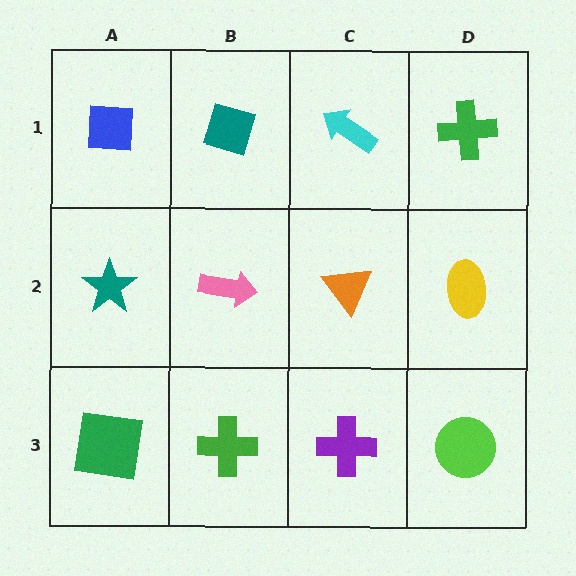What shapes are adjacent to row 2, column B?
A teal diamond (row 1, column B), a green cross (row 3, column B), a teal star (row 2, column A), an orange triangle (row 2, column C).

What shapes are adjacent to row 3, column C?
An orange triangle (row 2, column C), a green cross (row 3, column B), a lime circle (row 3, column D).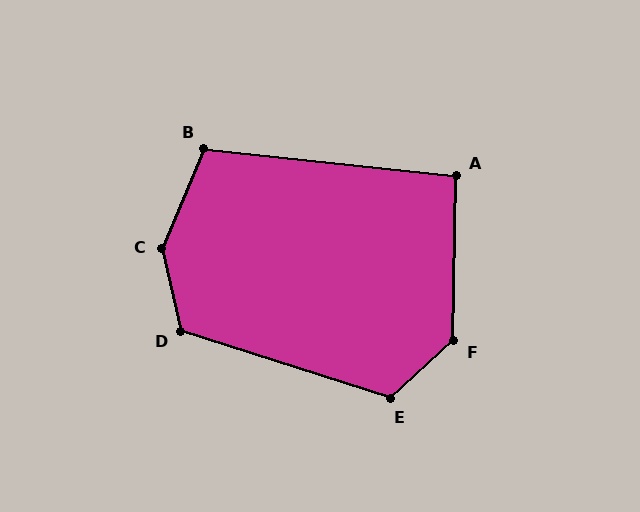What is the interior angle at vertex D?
Approximately 121 degrees (obtuse).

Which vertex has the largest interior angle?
C, at approximately 144 degrees.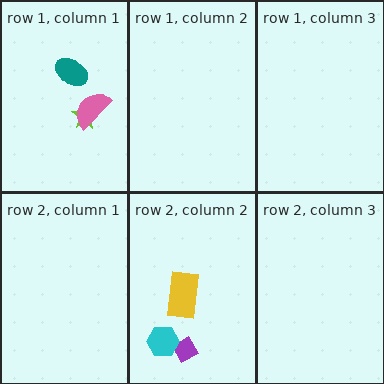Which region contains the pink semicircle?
The row 1, column 1 region.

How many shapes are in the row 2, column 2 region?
3.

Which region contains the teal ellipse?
The row 1, column 1 region.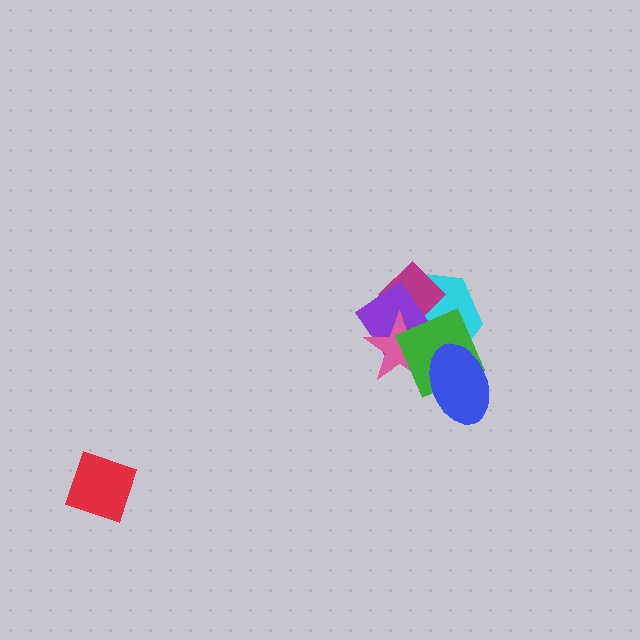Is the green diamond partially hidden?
Yes, it is partially covered by another shape.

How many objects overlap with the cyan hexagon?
5 objects overlap with the cyan hexagon.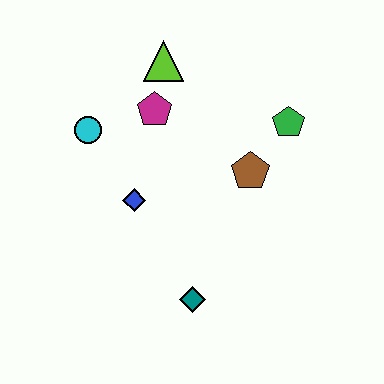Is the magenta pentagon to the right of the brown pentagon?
No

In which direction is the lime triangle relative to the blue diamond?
The lime triangle is above the blue diamond.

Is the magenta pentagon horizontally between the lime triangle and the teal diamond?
No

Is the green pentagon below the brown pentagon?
No